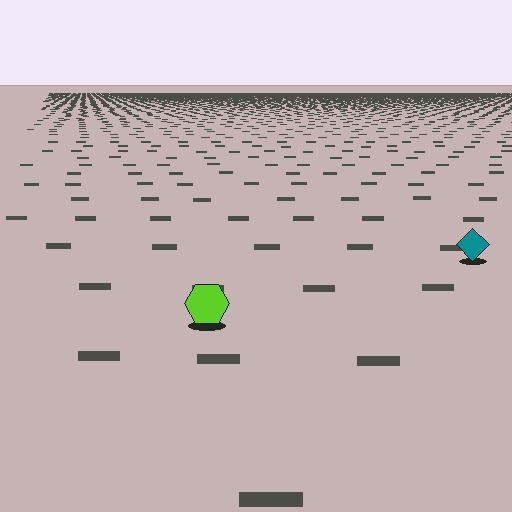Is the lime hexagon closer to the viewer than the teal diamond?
Yes. The lime hexagon is closer — you can tell from the texture gradient: the ground texture is coarser near it.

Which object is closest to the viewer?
The lime hexagon is closest. The texture marks near it are larger and more spread out.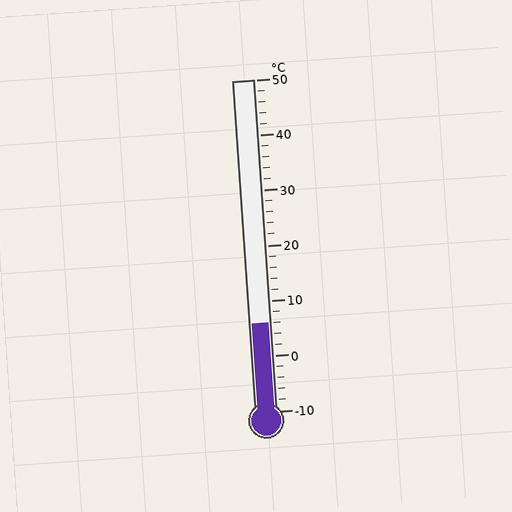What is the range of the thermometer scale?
The thermometer scale ranges from -10°C to 50°C.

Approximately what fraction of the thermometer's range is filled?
The thermometer is filled to approximately 25% of its range.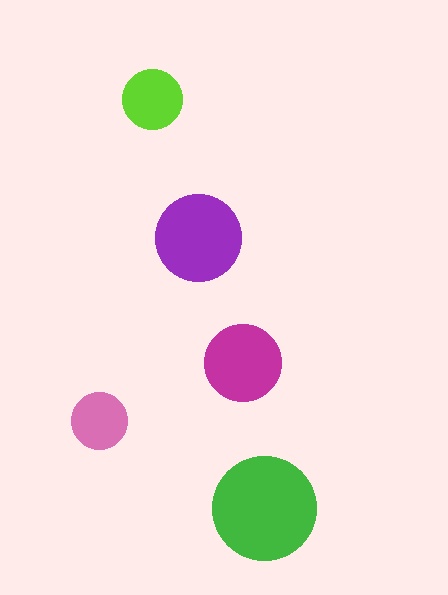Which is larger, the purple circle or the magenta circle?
The purple one.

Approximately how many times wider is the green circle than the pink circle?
About 2 times wider.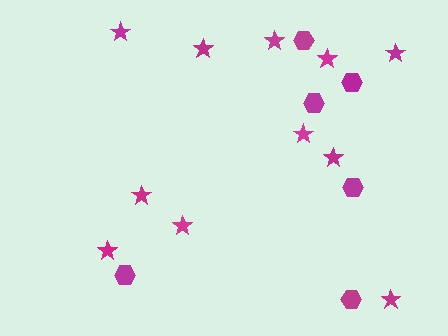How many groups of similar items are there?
There are 2 groups: one group of stars (11) and one group of hexagons (6).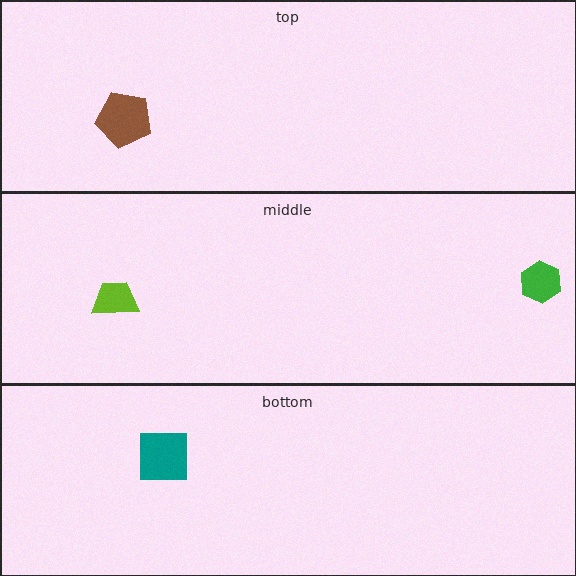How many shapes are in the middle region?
2.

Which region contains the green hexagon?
The middle region.